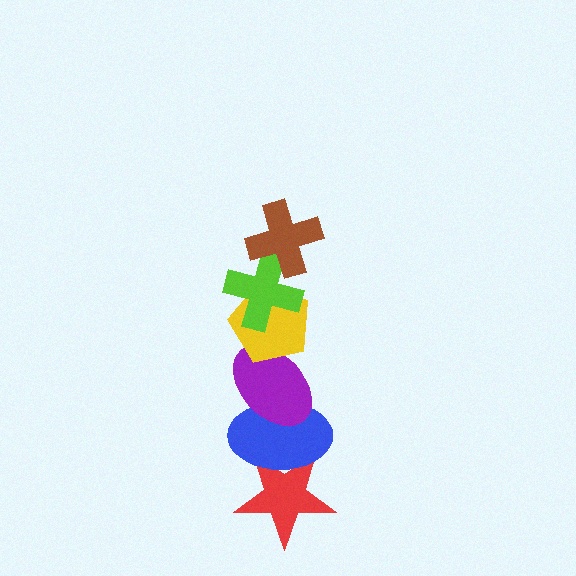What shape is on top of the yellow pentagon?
The lime cross is on top of the yellow pentagon.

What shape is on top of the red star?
The blue ellipse is on top of the red star.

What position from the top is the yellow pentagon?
The yellow pentagon is 3rd from the top.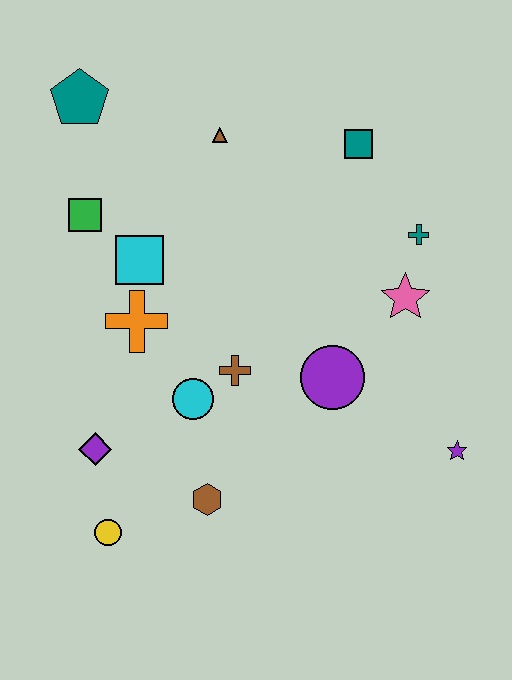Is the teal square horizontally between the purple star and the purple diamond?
Yes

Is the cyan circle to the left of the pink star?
Yes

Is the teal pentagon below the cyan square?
No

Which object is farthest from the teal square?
The yellow circle is farthest from the teal square.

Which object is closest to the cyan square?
The orange cross is closest to the cyan square.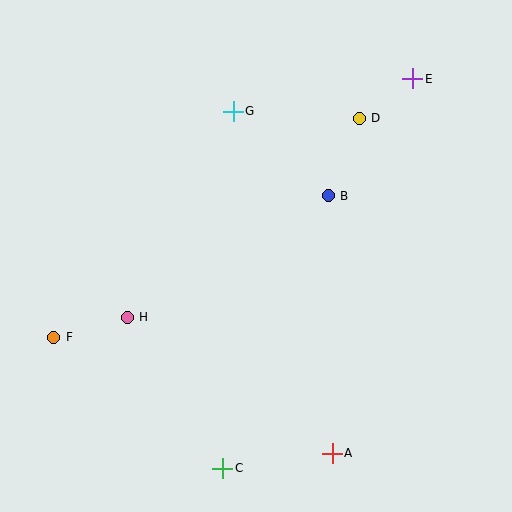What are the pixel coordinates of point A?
Point A is at (332, 453).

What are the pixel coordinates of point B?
Point B is at (328, 196).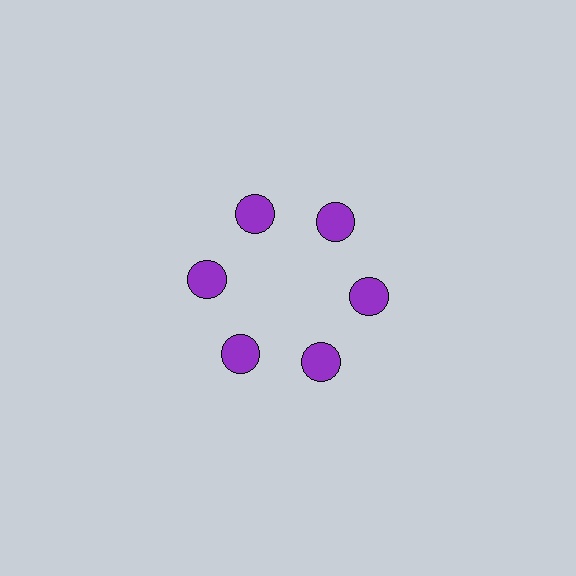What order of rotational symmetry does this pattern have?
This pattern has 6-fold rotational symmetry.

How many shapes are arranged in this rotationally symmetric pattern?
There are 6 shapes, arranged in 6 groups of 1.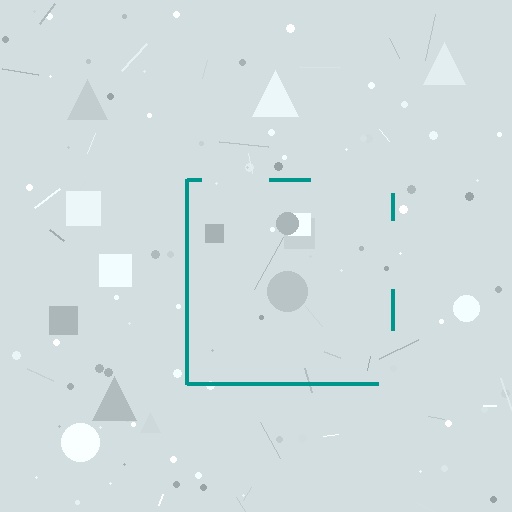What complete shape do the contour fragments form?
The contour fragments form a square.